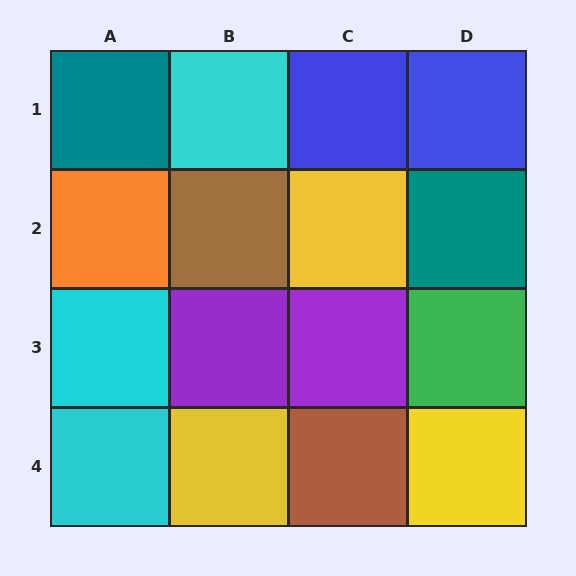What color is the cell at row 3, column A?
Cyan.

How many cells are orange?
1 cell is orange.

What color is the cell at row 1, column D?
Blue.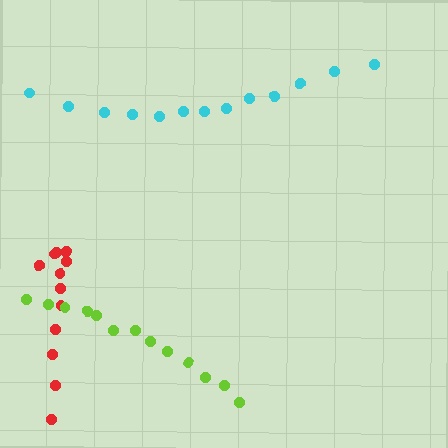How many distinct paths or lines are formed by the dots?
There are 3 distinct paths.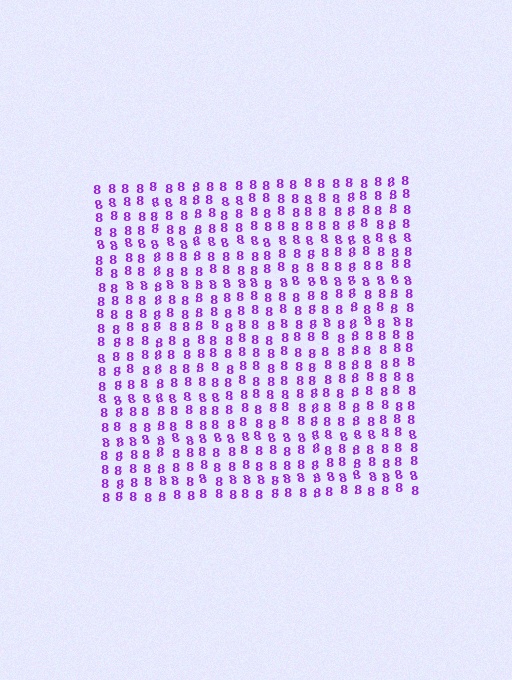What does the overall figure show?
The overall figure shows a square.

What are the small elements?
The small elements are digit 8's.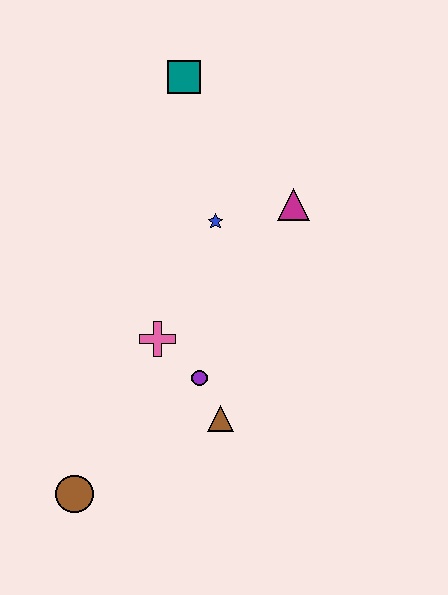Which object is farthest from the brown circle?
The teal square is farthest from the brown circle.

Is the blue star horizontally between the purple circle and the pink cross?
No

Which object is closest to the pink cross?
The purple circle is closest to the pink cross.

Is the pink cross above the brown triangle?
Yes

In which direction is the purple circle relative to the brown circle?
The purple circle is to the right of the brown circle.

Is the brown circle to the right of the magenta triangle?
No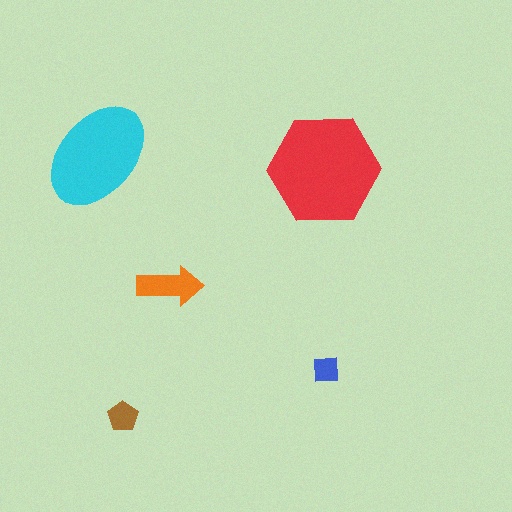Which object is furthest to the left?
The cyan ellipse is leftmost.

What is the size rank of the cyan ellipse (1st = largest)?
2nd.